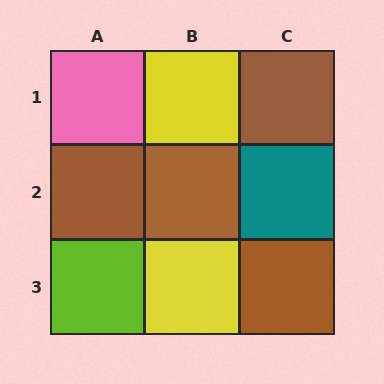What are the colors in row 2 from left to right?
Brown, brown, teal.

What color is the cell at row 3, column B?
Yellow.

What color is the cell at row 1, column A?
Pink.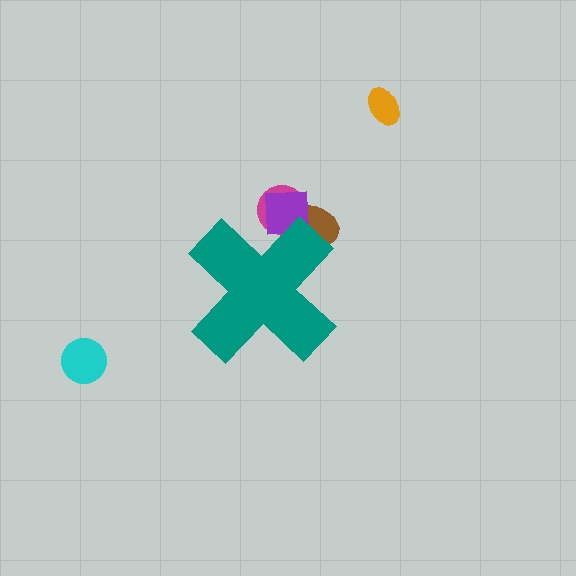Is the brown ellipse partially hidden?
Yes, the brown ellipse is partially hidden behind the teal cross.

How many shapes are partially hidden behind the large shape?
3 shapes are partially hidden.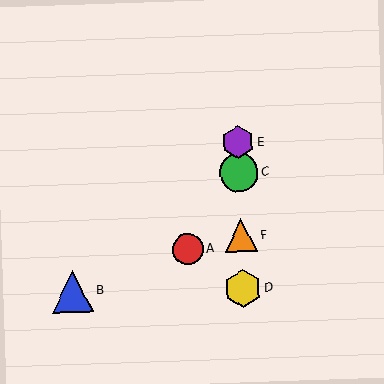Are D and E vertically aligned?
Yes, both are at x≈243.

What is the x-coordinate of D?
Object D is at x≈243.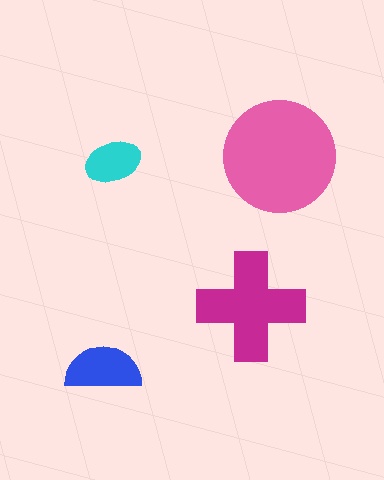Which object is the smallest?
The cyan ellipse.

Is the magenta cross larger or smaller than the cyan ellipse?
Larger.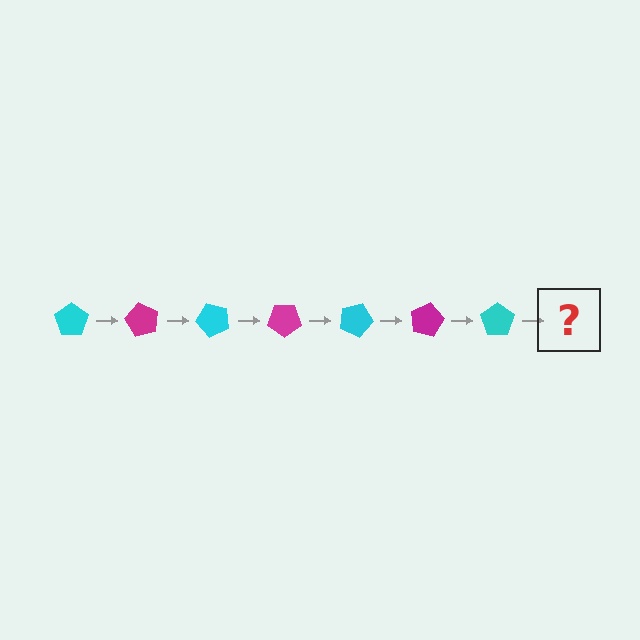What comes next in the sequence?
The next element should be a magenta pentagon, rotated 420 degrees from the start.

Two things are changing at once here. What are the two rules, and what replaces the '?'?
The two rules are that it rotates 60 degrees each step and the color cycles through cyan and magenta. The '?' should be a magenta pentagon, rotated 420 degrees from the start.